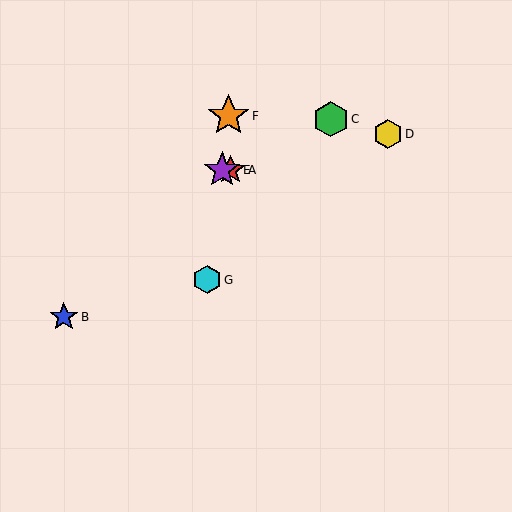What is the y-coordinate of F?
Object F is at y≈116.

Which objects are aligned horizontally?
Objects A, E are aligned horizontally.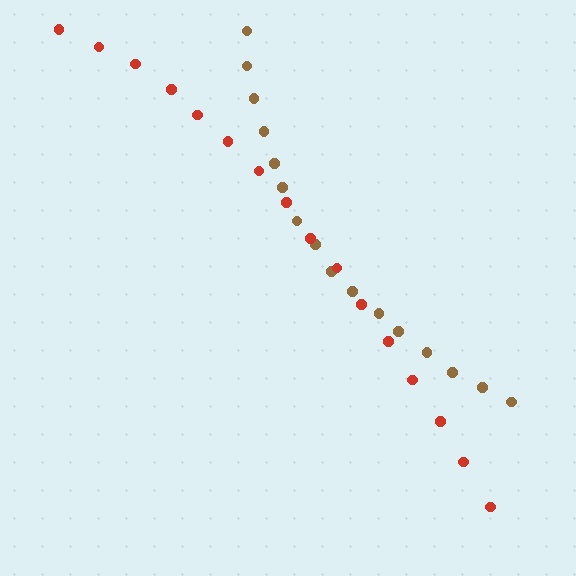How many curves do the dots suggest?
There are 2 distinct paths.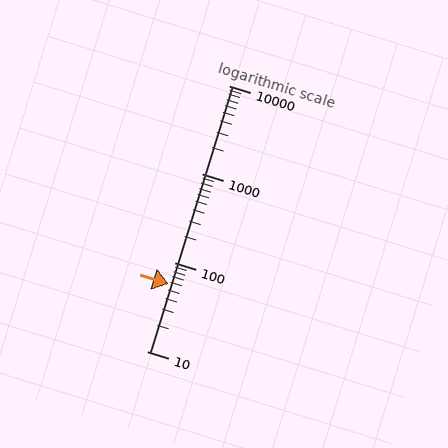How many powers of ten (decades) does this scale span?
The scale spans 3 decades, from 10 to 10000.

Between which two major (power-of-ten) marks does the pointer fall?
The pointer is between 10 and 100.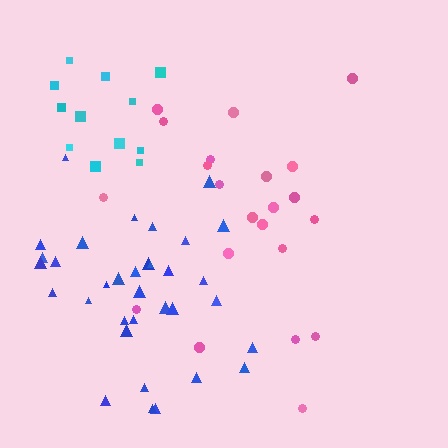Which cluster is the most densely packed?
Blue.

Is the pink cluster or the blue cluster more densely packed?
Blue.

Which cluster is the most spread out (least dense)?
Cyan.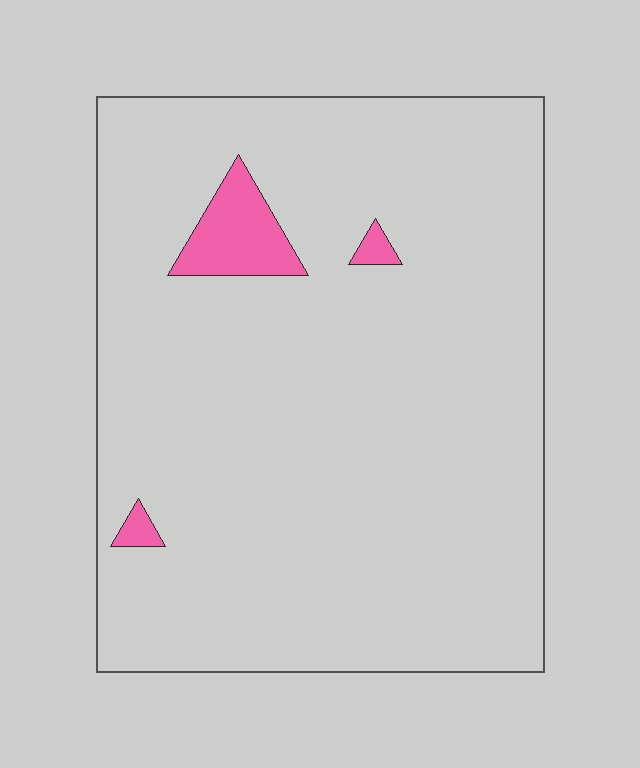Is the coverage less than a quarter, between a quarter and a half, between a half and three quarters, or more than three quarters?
Less than a quarter.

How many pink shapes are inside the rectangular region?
3.